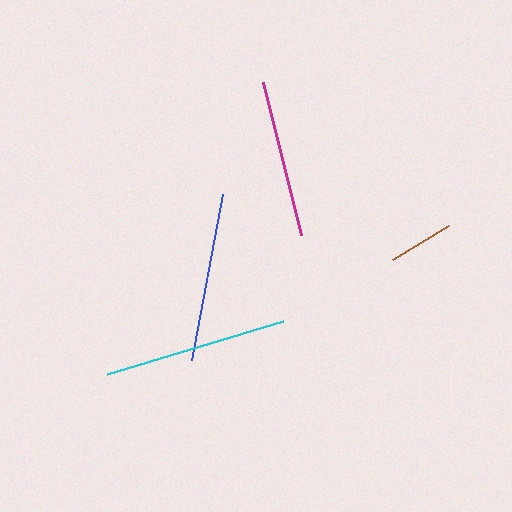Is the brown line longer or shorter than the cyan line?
The cyan line is longer than the brown line.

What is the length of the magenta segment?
The magenta segment is approximately 158 pixels long.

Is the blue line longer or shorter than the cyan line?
The cyan line is longer than the blue line.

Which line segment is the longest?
The cyan line is the longest at approximately 183 pixels.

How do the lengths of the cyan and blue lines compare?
The cyan and blue lines are approximately the same length.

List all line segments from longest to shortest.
From longest to shortest: cyan, blue, magenta, brown.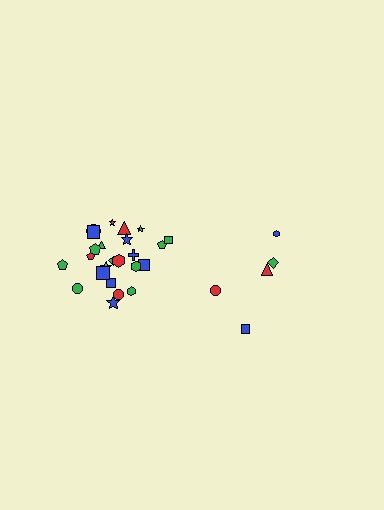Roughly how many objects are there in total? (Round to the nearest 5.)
Roughly 30 objects in total.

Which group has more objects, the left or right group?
The left group.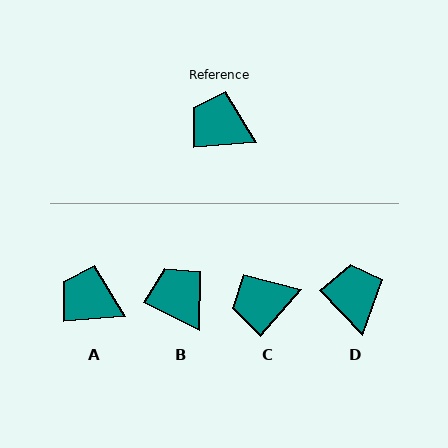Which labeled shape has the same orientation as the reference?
A.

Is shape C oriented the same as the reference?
No, it is off by about 44 degrees.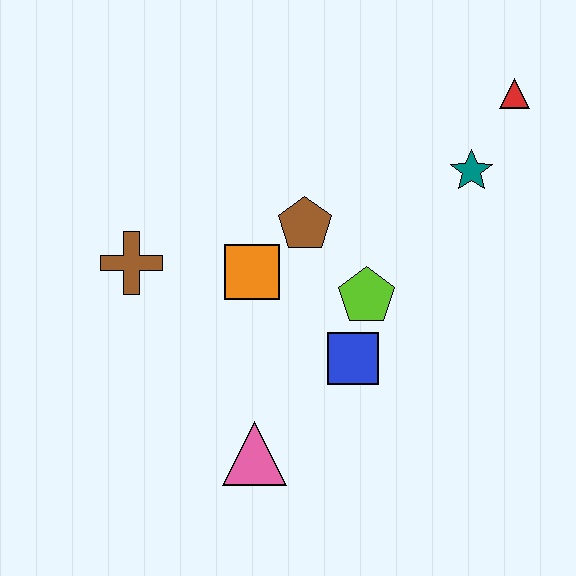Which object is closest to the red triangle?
The teal star is closest to the red triangle.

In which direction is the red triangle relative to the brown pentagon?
The red triangle is to the right of the brown pentagon.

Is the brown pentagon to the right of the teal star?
No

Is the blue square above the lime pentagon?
No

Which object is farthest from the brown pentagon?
The red triangle is farthest from the brown pentagon.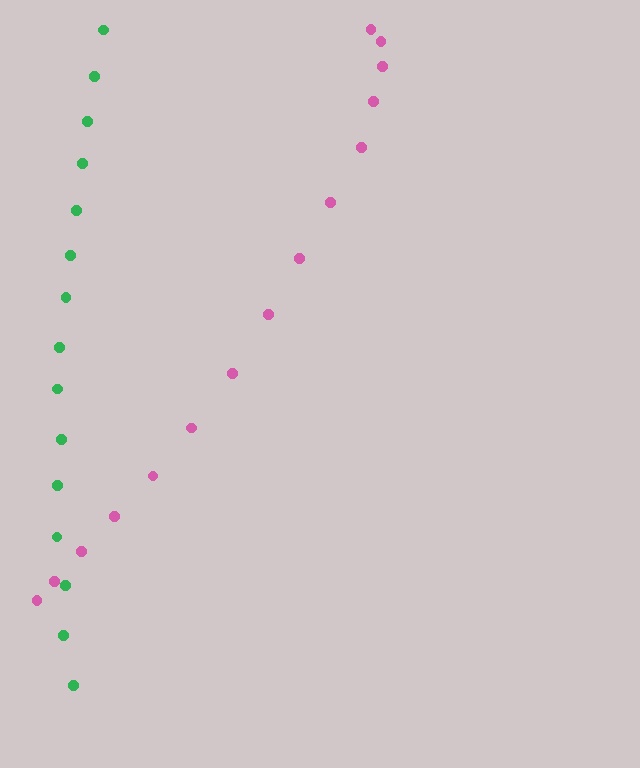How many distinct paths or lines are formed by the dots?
There are 2 distinct paths.